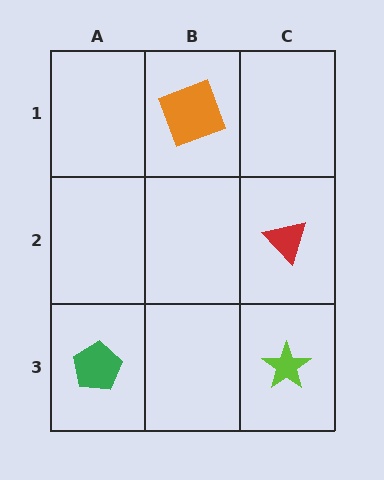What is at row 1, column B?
An orange square.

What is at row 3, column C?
A lime star.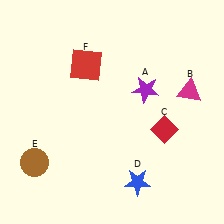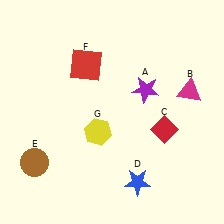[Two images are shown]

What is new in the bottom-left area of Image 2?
A yellow hexagon (G) was added in the bottom-left area of Image 2.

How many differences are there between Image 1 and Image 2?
There is 1 difference between the two images.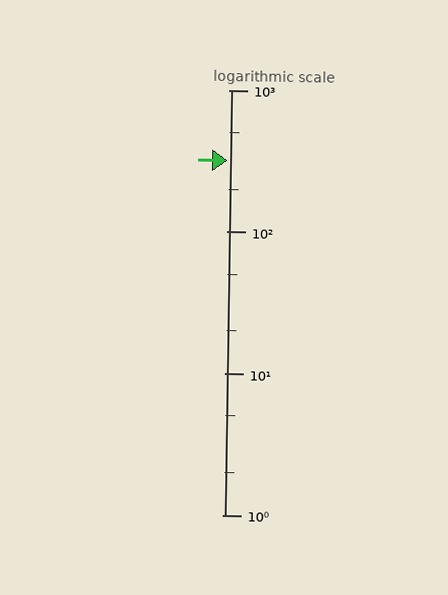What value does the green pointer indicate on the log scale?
The pointer indicates approximately 320.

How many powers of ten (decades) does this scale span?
The scale spans 3 decades, from 1 to 1000.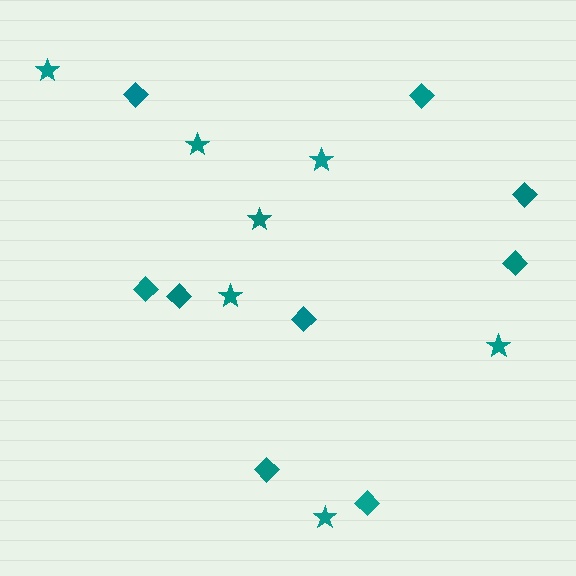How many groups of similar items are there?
There are 2 groups: one group of diamonds (9) and one group of stars (7).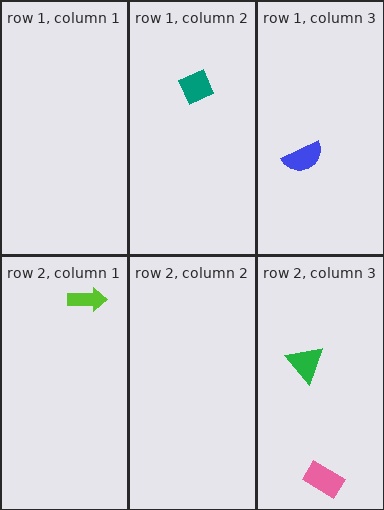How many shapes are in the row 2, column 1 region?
1.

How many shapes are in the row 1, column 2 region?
1.